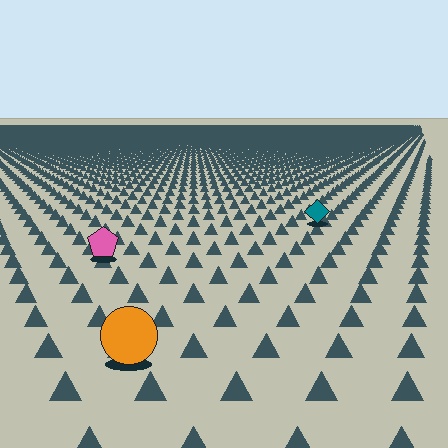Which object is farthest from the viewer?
The teal diamond is farthest from the viewer. It appears smaller and the ground texture around it is denser.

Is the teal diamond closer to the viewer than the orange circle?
No. The orange circle is closer — you can tell from the texture gradient: the ground texture is coarser near it.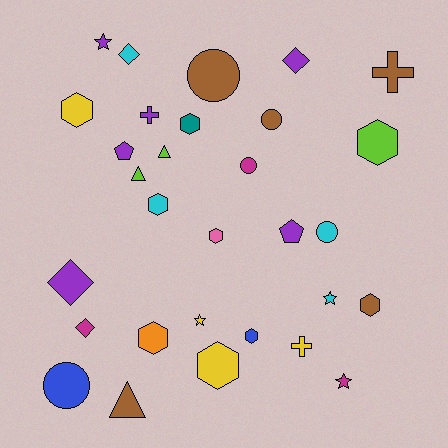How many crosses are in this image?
There are 3 crosses.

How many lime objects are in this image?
There are 3 lime objects.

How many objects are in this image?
There are 30 objects.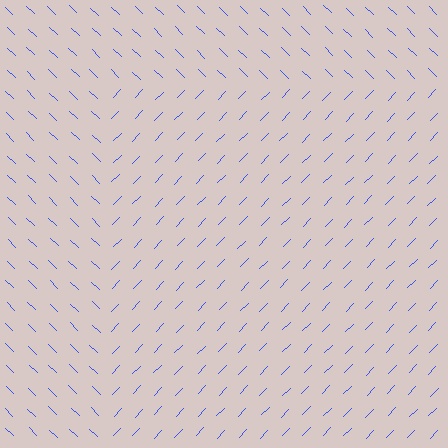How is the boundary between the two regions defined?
The boundary is defined purely by a change in line orientation (approximately 90 degrees difference). All lines are the same color and thickness.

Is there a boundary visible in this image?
Yes, there is a texture boundary formed by a change in line orientation.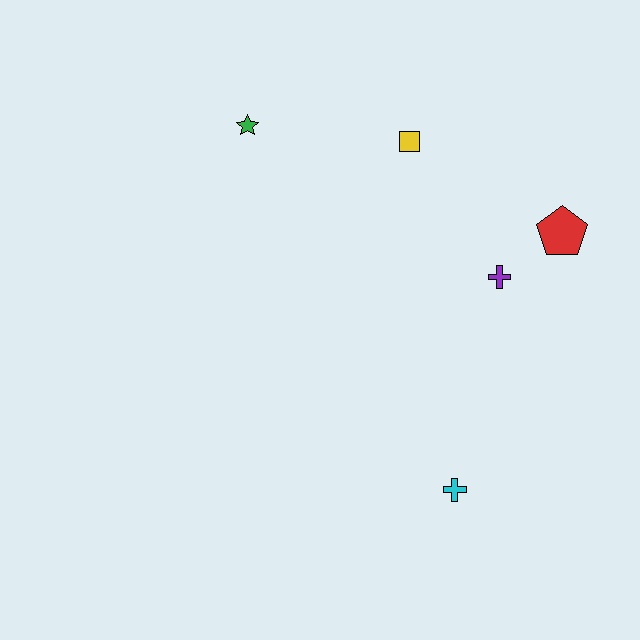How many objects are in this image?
There are 5 objects.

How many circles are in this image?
There are no circles.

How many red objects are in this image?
There is 1 red object.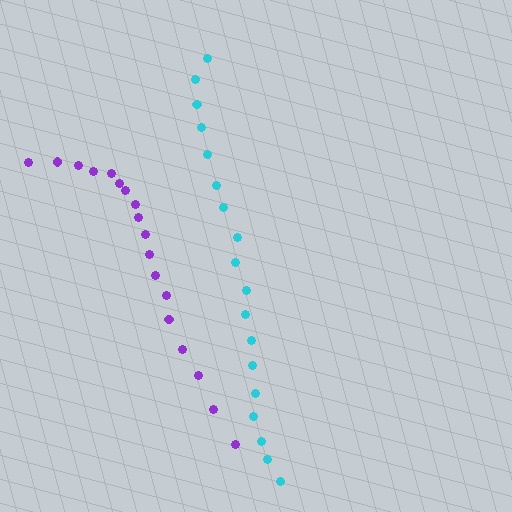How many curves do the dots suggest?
There are 2 distinct paths.